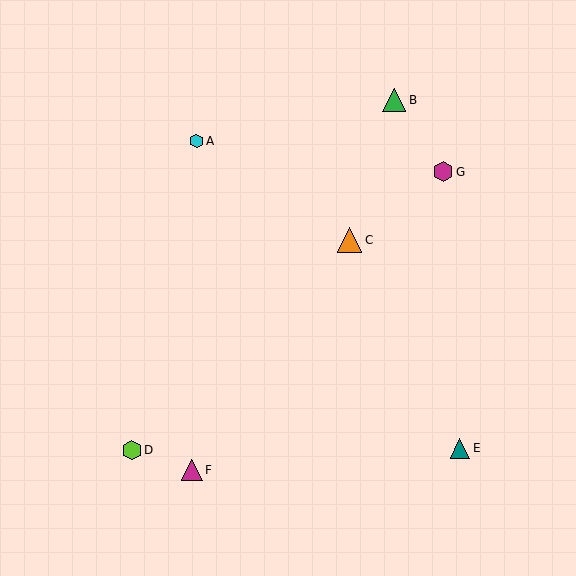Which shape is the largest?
The orange triangle (labeled C) is the largest.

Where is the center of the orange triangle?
The center of the orange triangle is at (350, 240).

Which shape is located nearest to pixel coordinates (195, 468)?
The magenta triangle (labeled F) at (192, 470) is nearest to that location.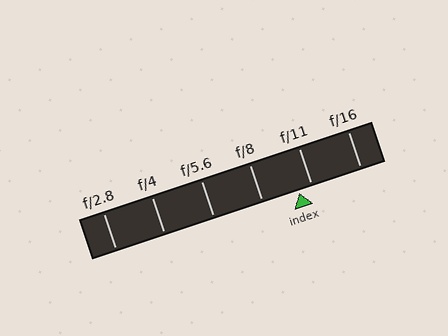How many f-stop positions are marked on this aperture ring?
There are 6 f-stop positions marked.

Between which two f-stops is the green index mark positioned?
The index mark is between f/8 and f/11.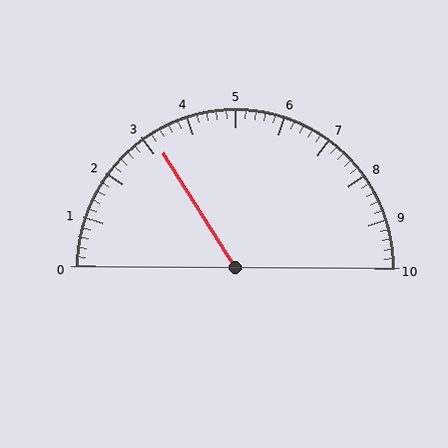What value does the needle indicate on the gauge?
The needle indicates approximately 3.2.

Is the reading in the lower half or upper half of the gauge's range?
The reading is in the lower half of the range (0 to 10).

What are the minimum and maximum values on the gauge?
The gauge ranges from 0 to 10.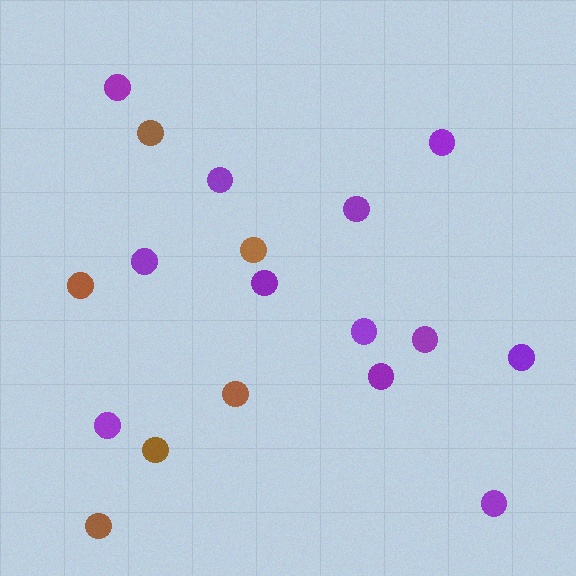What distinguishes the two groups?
There are 2 groups: one group of purple circles (12) and one group of brown circles (6).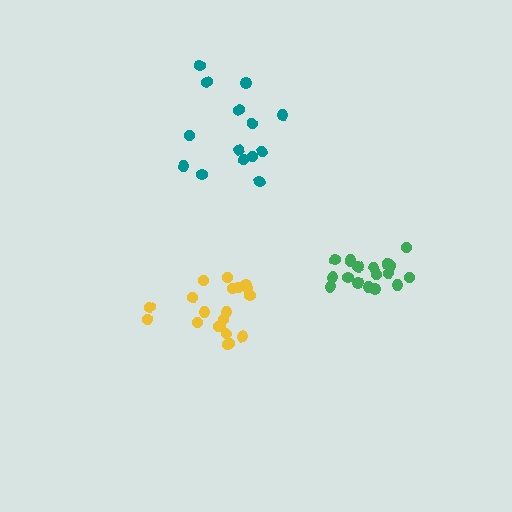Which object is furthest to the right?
The green cluster is rightmost.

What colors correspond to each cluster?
The clusters are colored: teal, green, yellow.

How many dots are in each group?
Group 1: 14 dots, Group 2: 19 dots, Group 3: 20 dots (53 total).